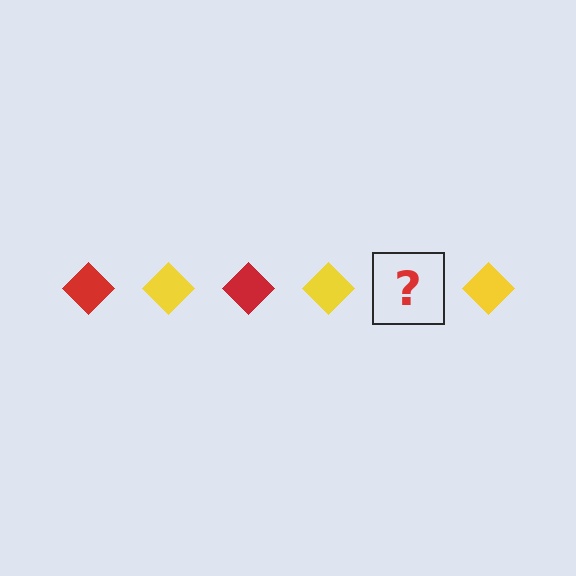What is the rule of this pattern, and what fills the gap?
The rule is that the pattern cycles through red, yellow diamonds. The gap should be filled with a red diamond.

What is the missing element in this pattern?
The missing element is a red diamond.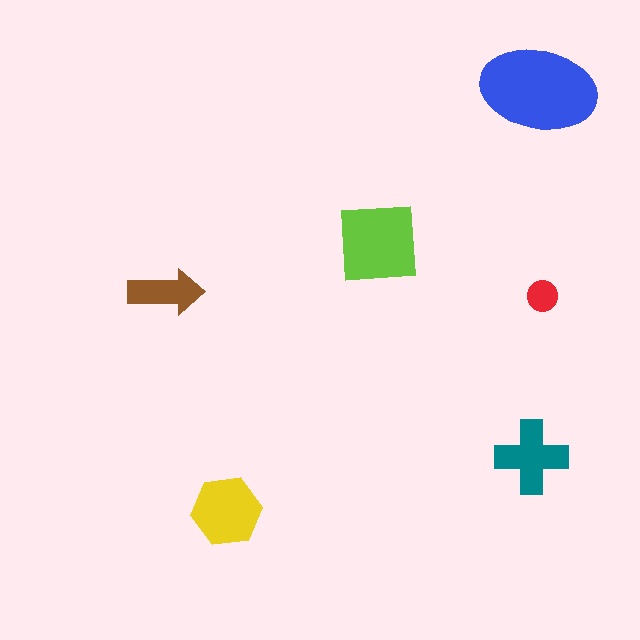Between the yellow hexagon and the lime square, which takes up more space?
The lime square.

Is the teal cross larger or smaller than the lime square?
Smaller.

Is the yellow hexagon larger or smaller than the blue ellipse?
Smaller.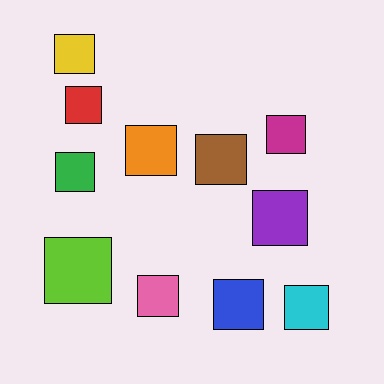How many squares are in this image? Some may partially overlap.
There are 11 squares.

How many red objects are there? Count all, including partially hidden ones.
There is 1 red object.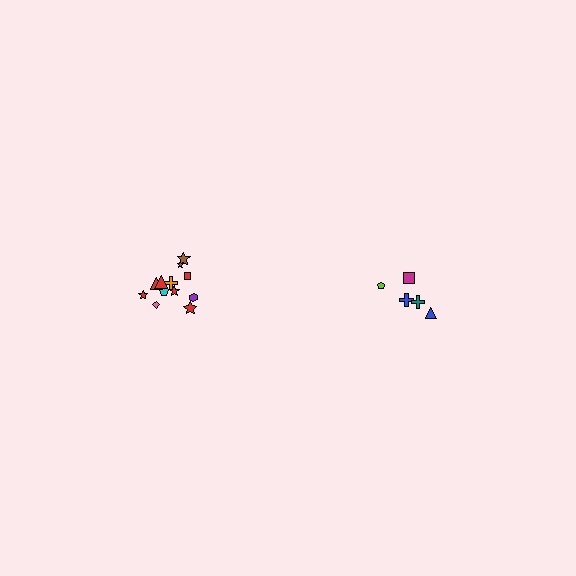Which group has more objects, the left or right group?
The left group.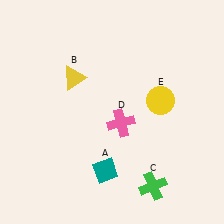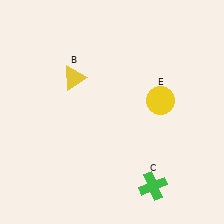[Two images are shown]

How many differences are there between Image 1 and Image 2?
There are 2 differences between the two images.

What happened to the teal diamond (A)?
The teal diamond (A) was removed in Image 2. It was in the bottom-left area of Image 1.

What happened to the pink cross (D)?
The pink cross (D) was removed in Image 2. It was in the bottom-right area of Image 1.